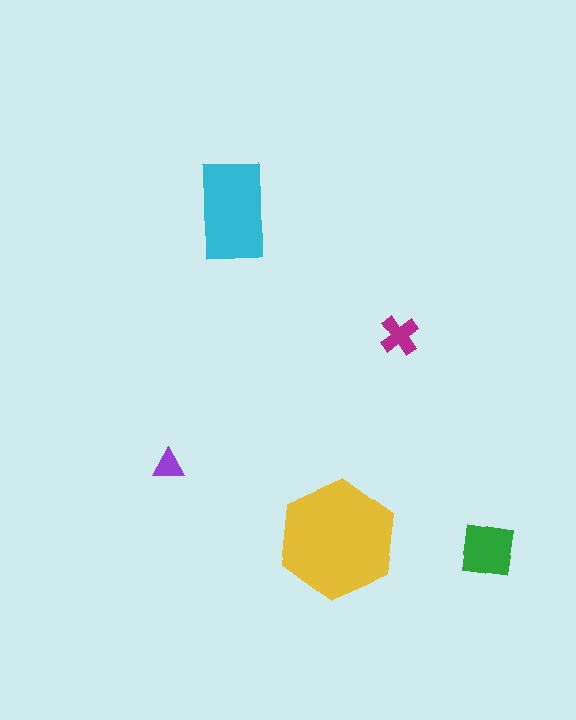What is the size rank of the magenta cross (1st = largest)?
4th.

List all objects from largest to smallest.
The yellow hexagon, the cyan rectangle, the green square, the magenta cross, the purple triangle.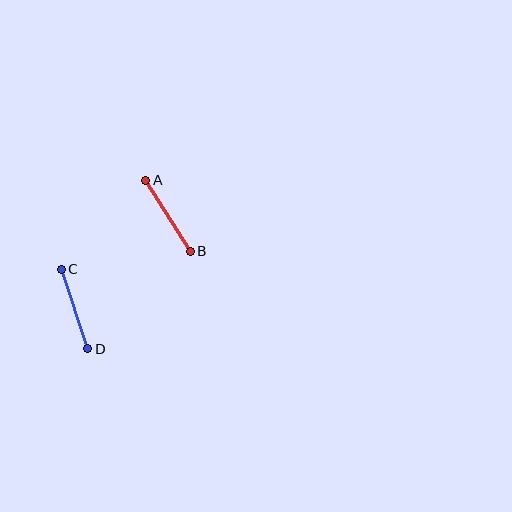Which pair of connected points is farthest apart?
Points A and B are farthest apart.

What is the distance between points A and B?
The distance is approximately 84 pixels.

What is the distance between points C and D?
The distance is approximately 83 pixels.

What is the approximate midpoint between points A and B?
The midpoint is at approximately (168, 216) pixels.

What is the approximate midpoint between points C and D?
The midpoint is at approximately (75, 309) pixels.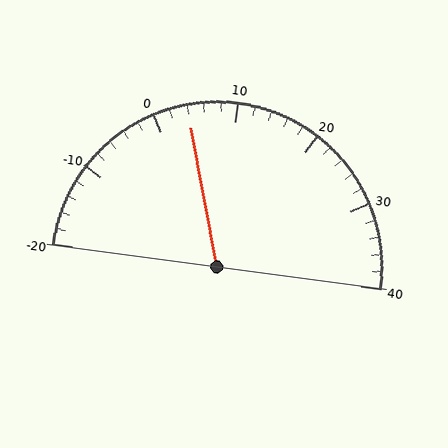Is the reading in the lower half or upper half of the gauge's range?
The reading is in the lower half of the range (-20 to 40).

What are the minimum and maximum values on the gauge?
The gauge ranges from -20 to 40.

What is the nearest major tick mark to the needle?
The nearest major tick mark is 0.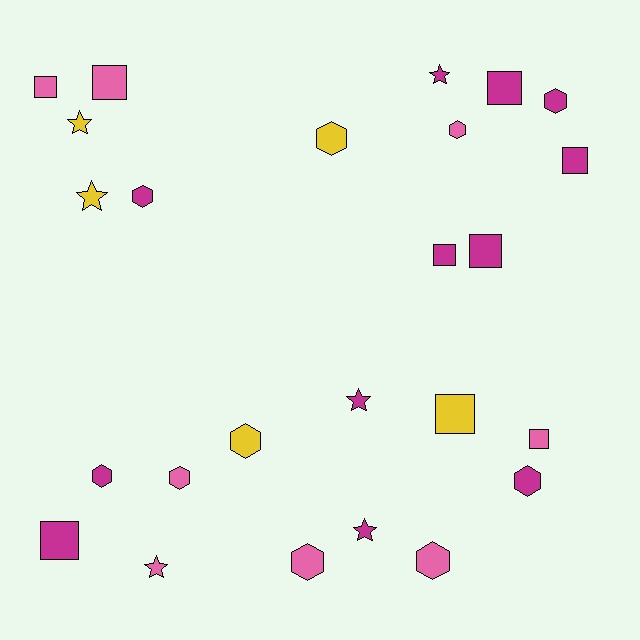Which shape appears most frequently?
Hexagon, with 10 objects.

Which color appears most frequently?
Magenta, with 12 objects.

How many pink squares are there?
There are 3 pink squares.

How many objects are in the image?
There are 25 objects.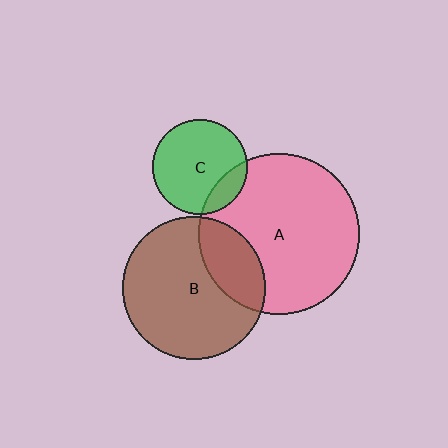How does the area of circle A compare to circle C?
Approximately 2.9 times.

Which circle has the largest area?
Circle A (pink).